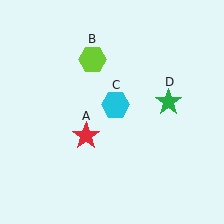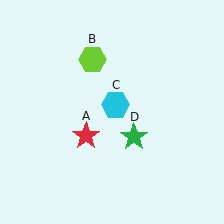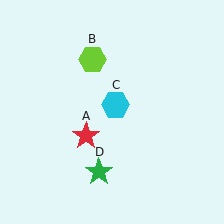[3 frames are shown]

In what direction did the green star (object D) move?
The green star (object D) moved down and to the left.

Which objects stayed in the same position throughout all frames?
Red star (object A) and lime hexagon (object B) and cyan hexagon (object C) remained stationary.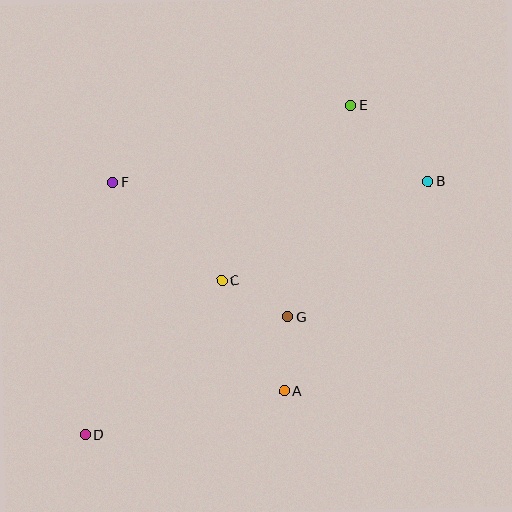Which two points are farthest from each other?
Points B and D are farthest from each other.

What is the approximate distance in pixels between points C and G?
The distance between C and G is approximately 75 pixels.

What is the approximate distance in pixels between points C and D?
The distance between C and D is approximately 206 pixels.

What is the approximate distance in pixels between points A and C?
The distance between A and C is approximately 127 pixels.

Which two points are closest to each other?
Points A and G are closest to each other.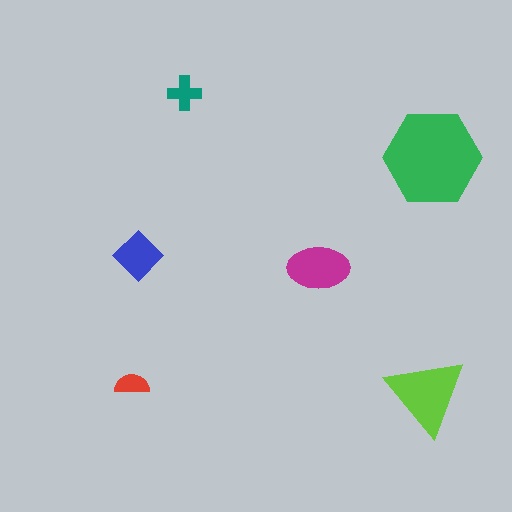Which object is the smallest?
The red semicircle.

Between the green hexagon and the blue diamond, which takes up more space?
The green hexagon.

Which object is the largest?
The green hexagon.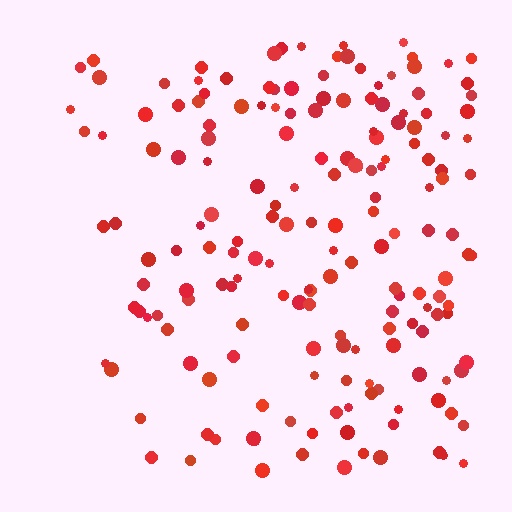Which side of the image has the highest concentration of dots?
The right.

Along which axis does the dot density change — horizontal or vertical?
Horizontal.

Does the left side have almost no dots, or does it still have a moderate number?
Still a moderate number, just noticeably fewer than the right.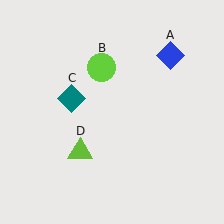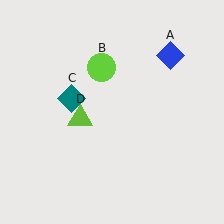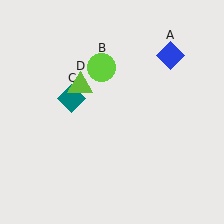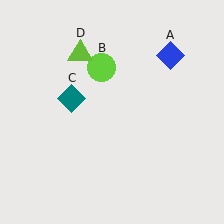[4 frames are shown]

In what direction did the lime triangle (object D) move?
The lime triangle (object D) moved up.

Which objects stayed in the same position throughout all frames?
Blue diamond (object A) and lime circle (object B) and teal diamond (object C) remained stationary.